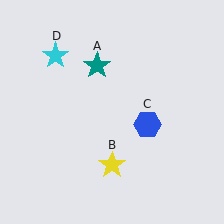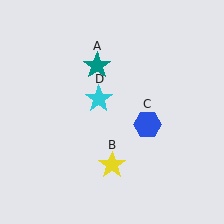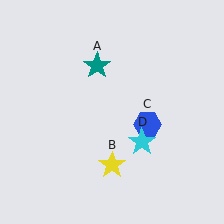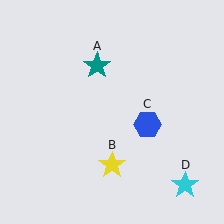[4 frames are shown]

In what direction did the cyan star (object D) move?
The cyan star (object D) moved down and to the right.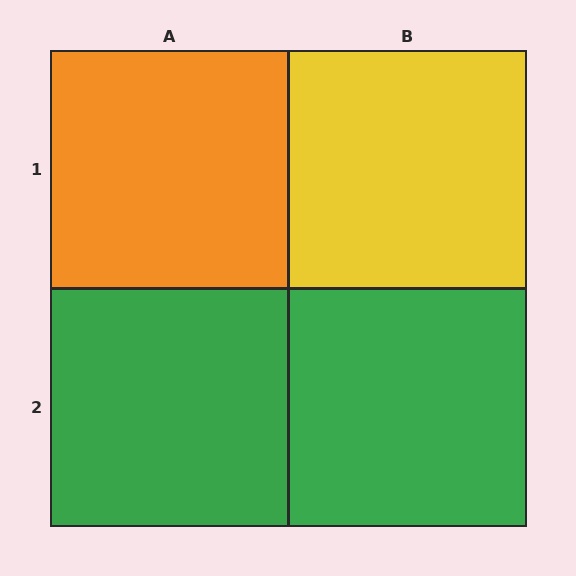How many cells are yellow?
1 cell is yellow.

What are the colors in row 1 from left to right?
Orange, yellow.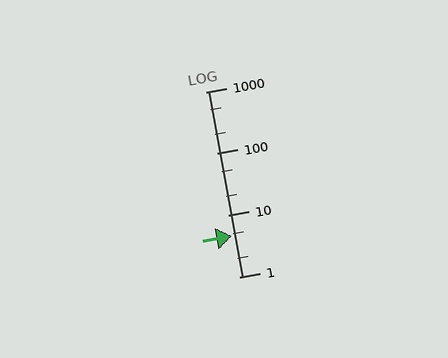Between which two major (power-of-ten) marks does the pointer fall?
The pointer is between 1 and 10.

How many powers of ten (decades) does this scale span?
The scale spans 3 decades, from 1 to 1000.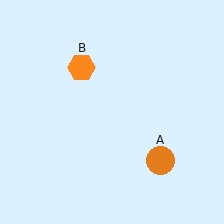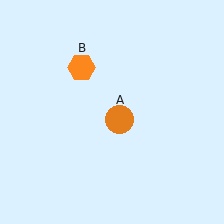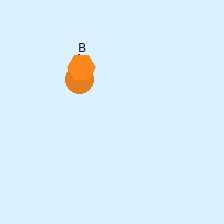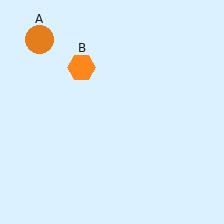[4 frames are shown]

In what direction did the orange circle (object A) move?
The orange circle (object A) moved up and to the left.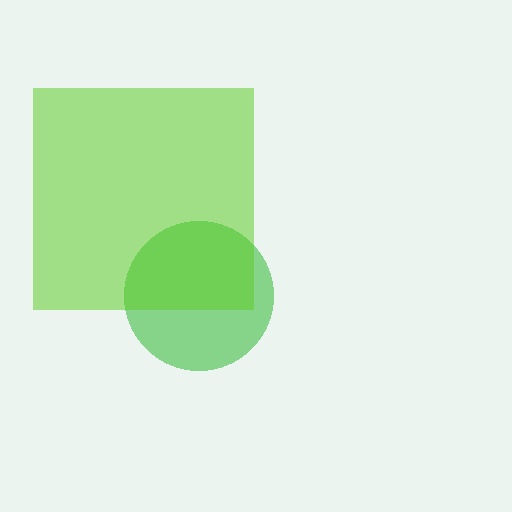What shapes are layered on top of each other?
The layered shapes are: a green circle, a lime square.